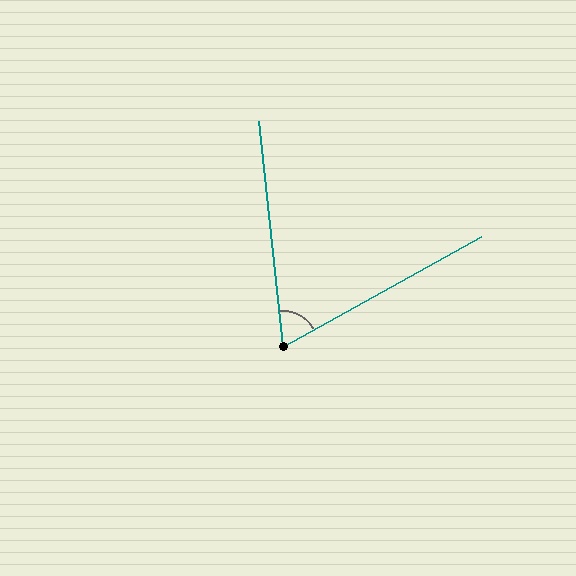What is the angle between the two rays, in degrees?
Approximately 67 degrees.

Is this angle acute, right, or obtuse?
It is acute.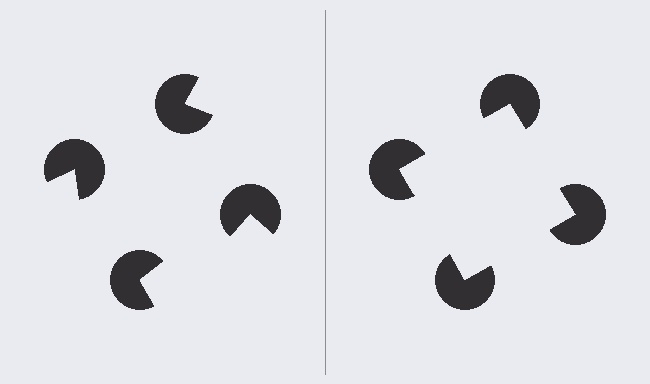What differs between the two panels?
The pac-man discs are positioned identically on both sides; only the wedge orientations differ. On the right they align to a square; on the left they are misaligned.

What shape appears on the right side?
An illusory square.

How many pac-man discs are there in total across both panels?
8 — 4 on each side.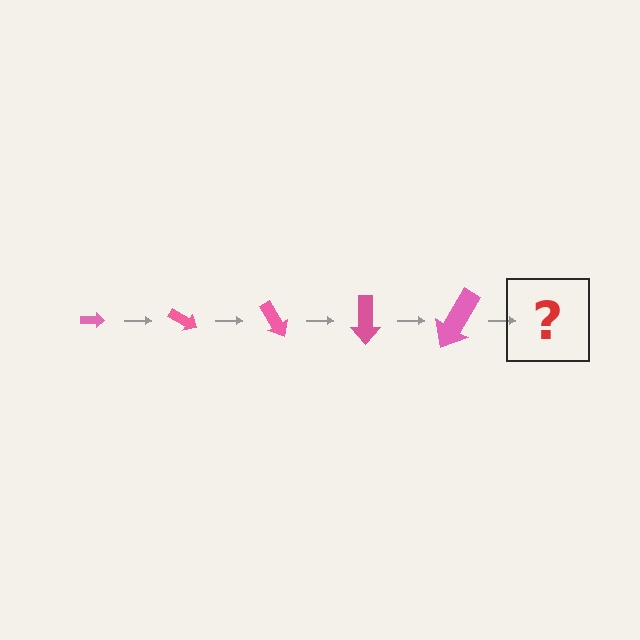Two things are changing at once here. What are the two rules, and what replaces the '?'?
The two rules are that the arrow grows larger each step and it rotates 30 degrees each step. The '?' should be an arrow, larger than the previous one and rotated 150 degrees from the start.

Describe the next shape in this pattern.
It should be an arrow, larger than the previous one and rotated 150 degrees from the start.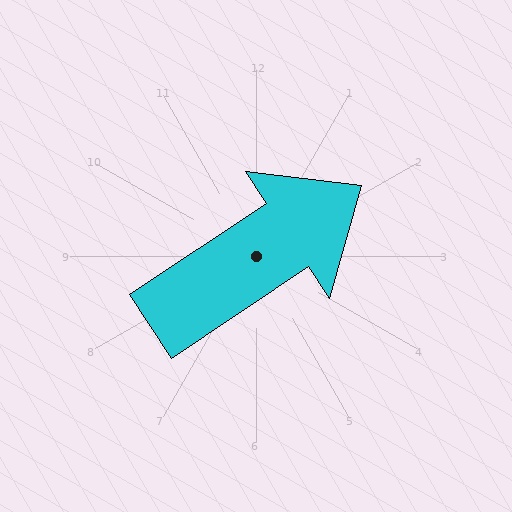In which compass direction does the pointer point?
Northeast.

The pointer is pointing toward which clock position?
Roughly 2 o'clock.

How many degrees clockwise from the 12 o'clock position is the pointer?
Approximately 56 degrees.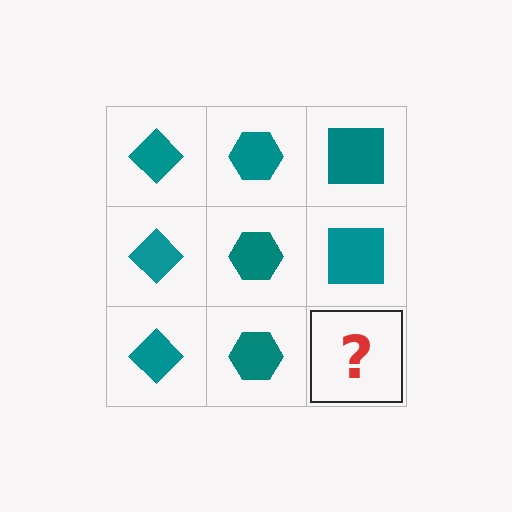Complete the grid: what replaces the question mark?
The question mark should be replaced with a teal square.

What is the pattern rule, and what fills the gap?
The rule is that each column has a consistent shape. The gap should be filled with a teal square.